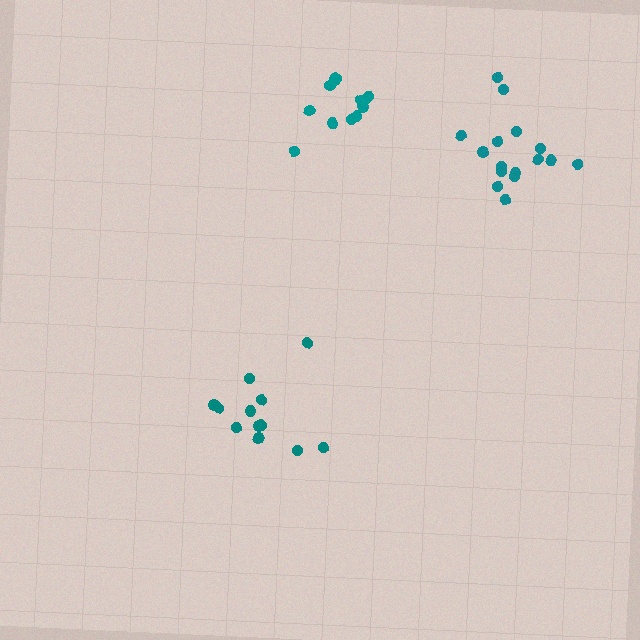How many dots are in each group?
Group 1: 12 dots, Group 2: 12 dots, Group 3: 16 dots (40 total).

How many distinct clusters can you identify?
There are 3 distinct clusters.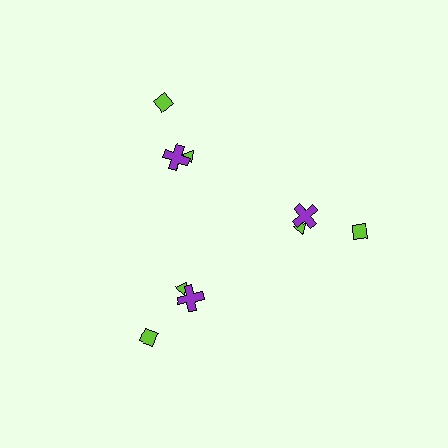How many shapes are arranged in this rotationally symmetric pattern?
There are 9 shapes, arranged in 3 groups of 3.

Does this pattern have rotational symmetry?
Yes, this pattern has 3-fold rotational symmetry. It looks the same after rotating 120 degrees around the center.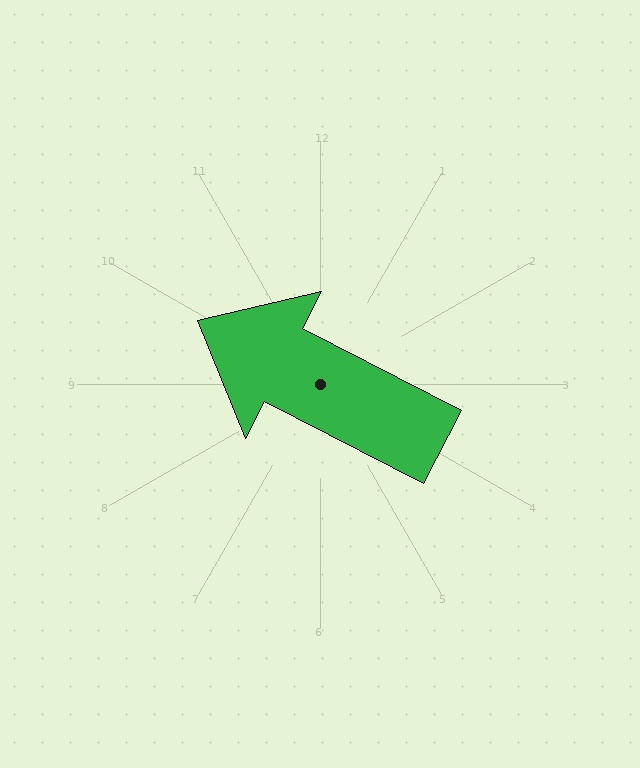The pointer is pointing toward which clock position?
Roughly 10 o'clock.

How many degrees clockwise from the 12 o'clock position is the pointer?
Approximately 297 degrees.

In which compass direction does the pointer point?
Northwest.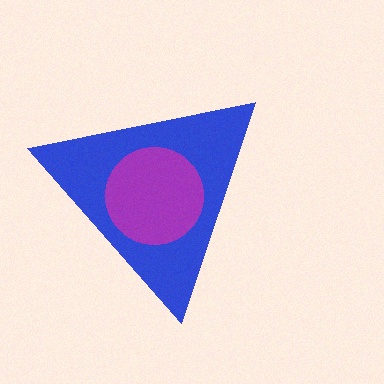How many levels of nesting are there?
2.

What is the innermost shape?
The purple circle.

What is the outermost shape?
The blue triangle.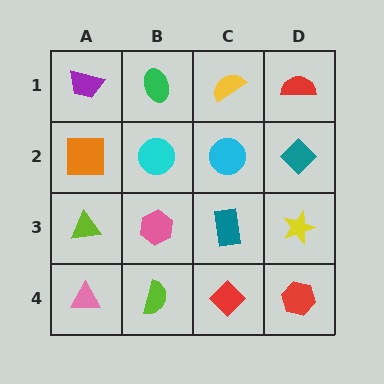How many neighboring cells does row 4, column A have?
2.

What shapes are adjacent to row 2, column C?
A yellow semicircle (row 1, column C), a teal rectangle (row 3, column C), a cyan circle (row 2, column B), a teal diamond (row 2, column D).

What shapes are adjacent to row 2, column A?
A purple trapezoid (row 1, column A), a lime triangle (row 3, column A), a cyan circle (row 2, column B).